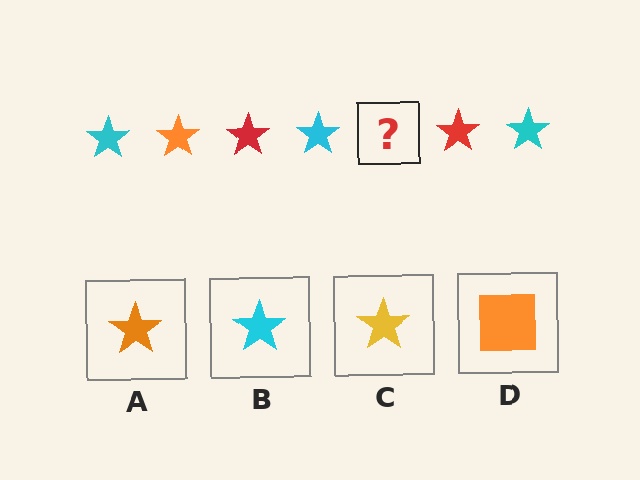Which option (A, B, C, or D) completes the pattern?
A.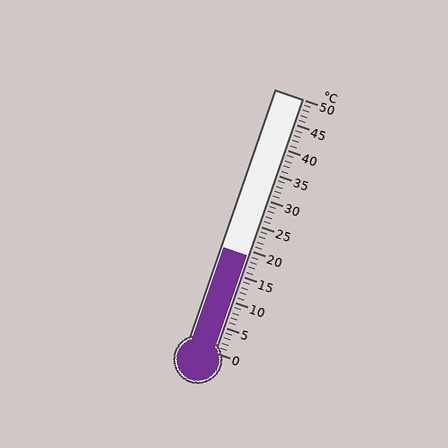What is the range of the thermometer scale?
The thermometer scale ranges from 0°C to 50°C.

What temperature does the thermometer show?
The thermometer shows approximately 19°C.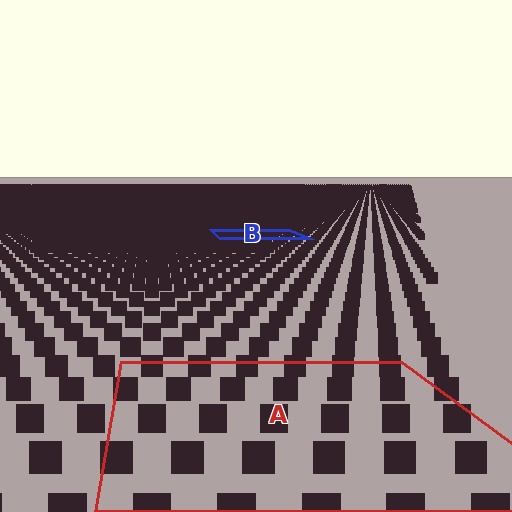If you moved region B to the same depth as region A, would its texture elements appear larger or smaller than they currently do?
They would appear larger. At a closer depth, the same texture elements are projected at a bigger on-screen size.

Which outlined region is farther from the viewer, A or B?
Region B is farther from the viewer — the texture elements inside it appear smaller and more densely packed.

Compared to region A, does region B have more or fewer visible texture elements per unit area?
Region B has more texture elements per unit area — they are packed more densely because it is farther away.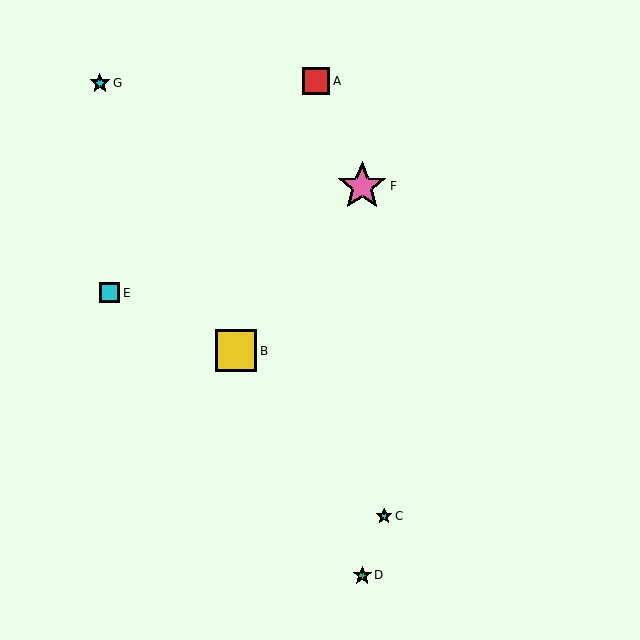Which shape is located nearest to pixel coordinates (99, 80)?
The cyan star (labeled G) at (100, 83) is nearest to that location.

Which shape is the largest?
The pink star (labeled F) is the largest.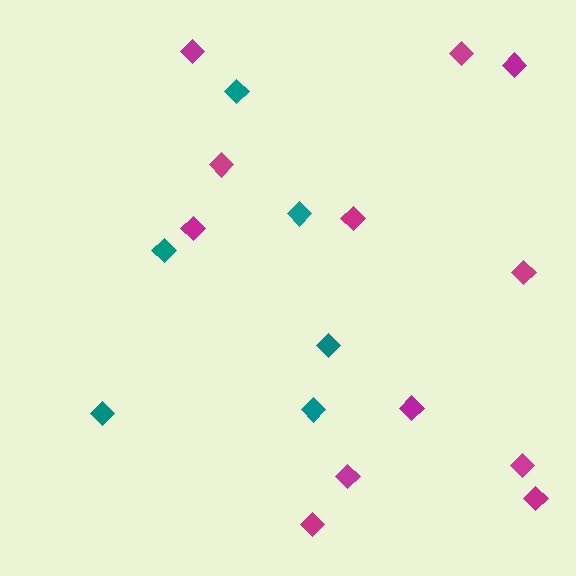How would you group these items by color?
There are 2 groups: one group of teal diamonds (6) and one group of magenta diamonds (12).